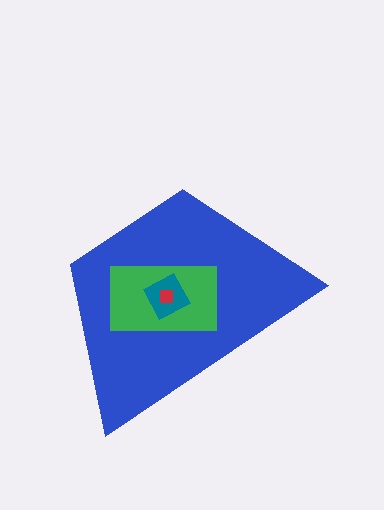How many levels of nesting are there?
4.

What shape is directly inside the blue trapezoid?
The green rectangle.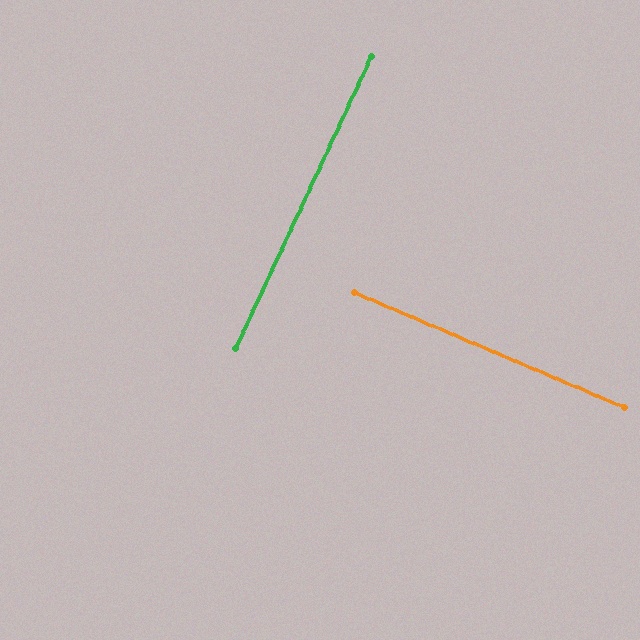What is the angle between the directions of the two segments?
Approximately 88 degrees.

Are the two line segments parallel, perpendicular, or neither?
Perpendicular — they meet at approximately 88°.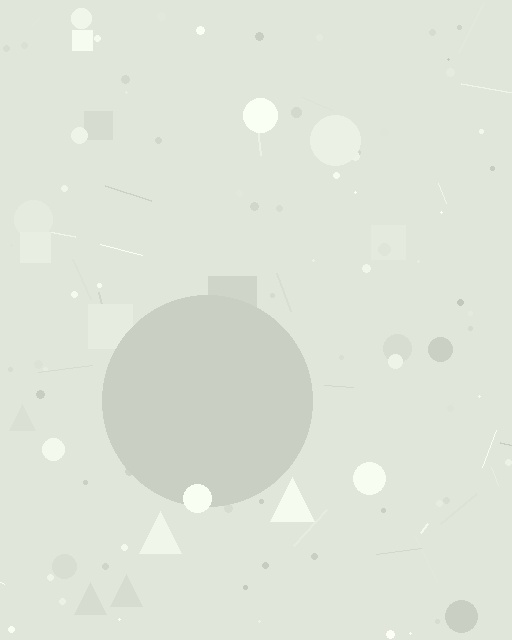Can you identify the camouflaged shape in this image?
The camouflaged shape is a circle.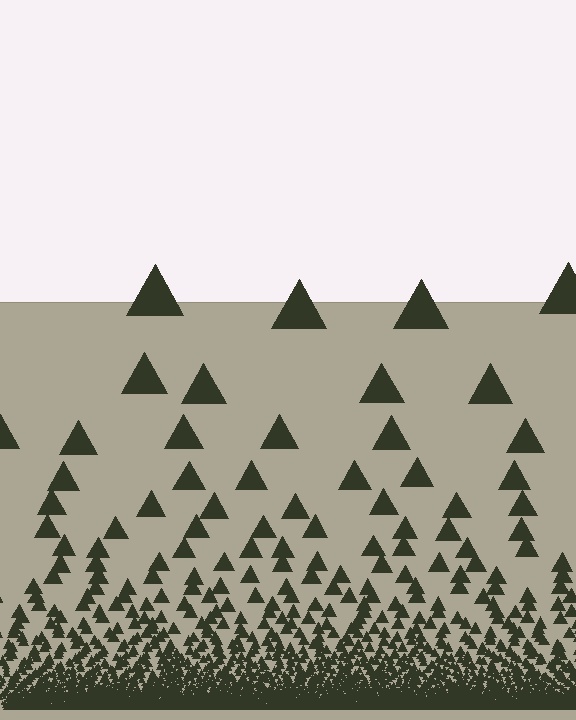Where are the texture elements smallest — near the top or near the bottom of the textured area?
Near the bottom.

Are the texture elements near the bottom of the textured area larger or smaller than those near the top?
Smaller. The gradient is inverted — elements near the bottom are smaller and denser.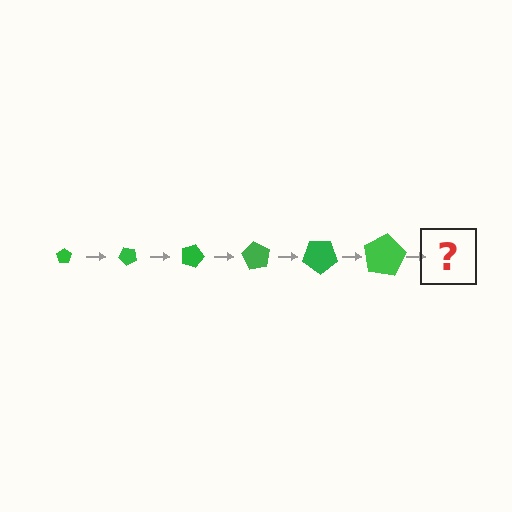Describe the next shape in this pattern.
It should be a pentagon, larger than the previous one and rotated 270 degrees from the start.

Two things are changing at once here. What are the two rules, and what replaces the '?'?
The two rules are that the pentagon grows larger each step and it rotates 45 degrees each step. The '?' should be a pentagon, larger than the previous one and rotated 270 degrees from the start.